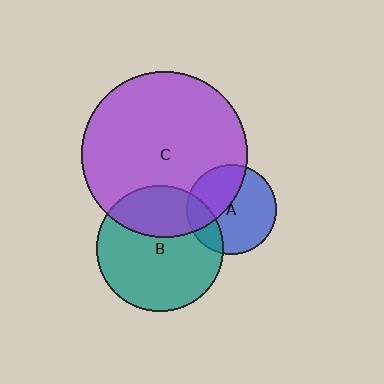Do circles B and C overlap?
Yes.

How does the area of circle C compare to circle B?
Approximately 1.7 times.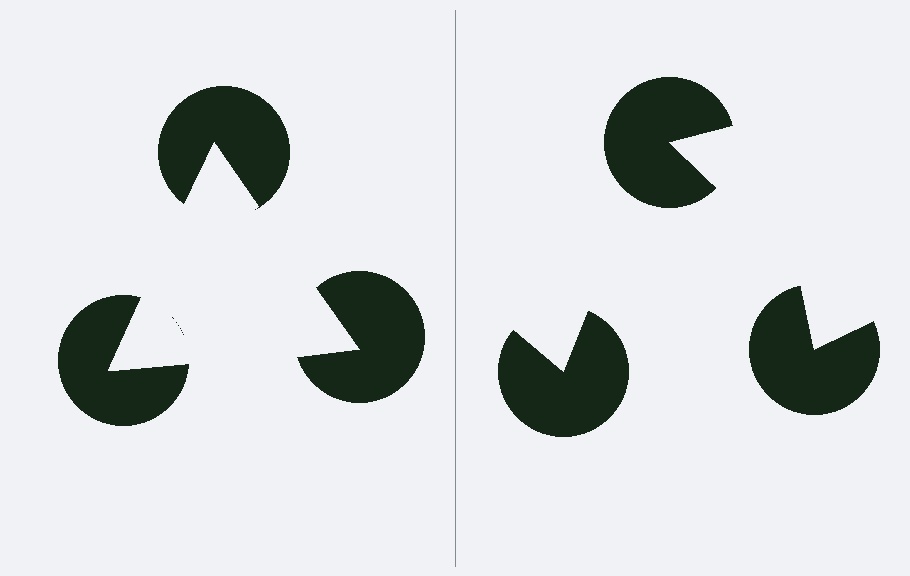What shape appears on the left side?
An illusory triangle.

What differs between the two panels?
The pac-man discs are positioned identically on both sides; only the wedge orientations differ. On the left they align to a triangle; on the right they are misaligned.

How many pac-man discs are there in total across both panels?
6 — 3 on each side.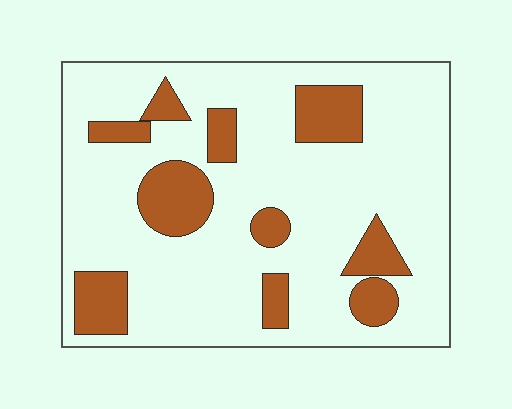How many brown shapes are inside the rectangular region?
10.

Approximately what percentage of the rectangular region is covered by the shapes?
Approximately 20%.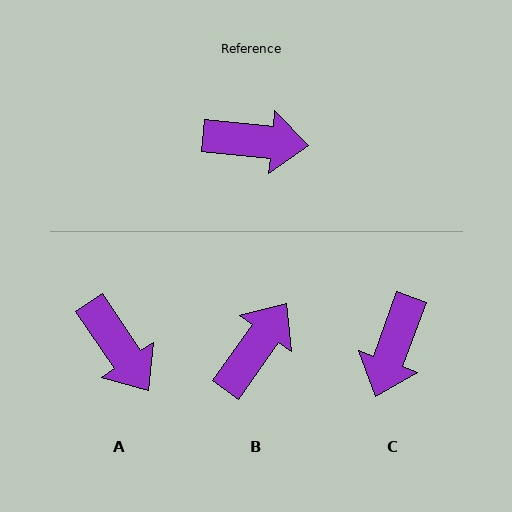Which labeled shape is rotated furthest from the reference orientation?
C, about 104 degrees away.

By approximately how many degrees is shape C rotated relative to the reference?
Approximately 104 degrees clockwise.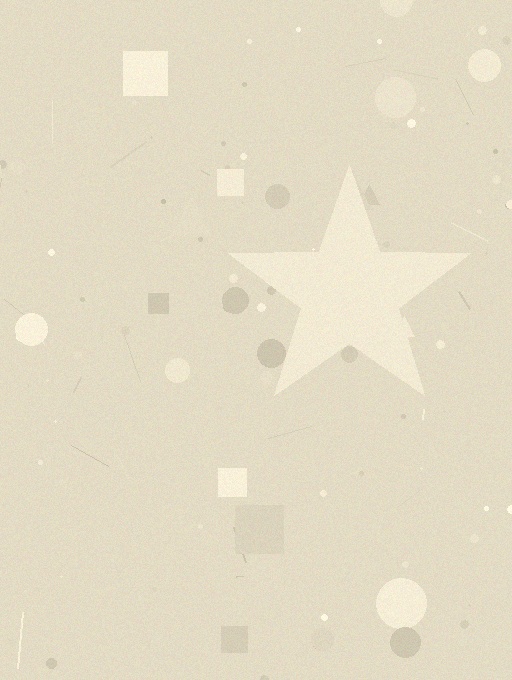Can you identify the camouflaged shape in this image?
The camouflaged shape is a star.